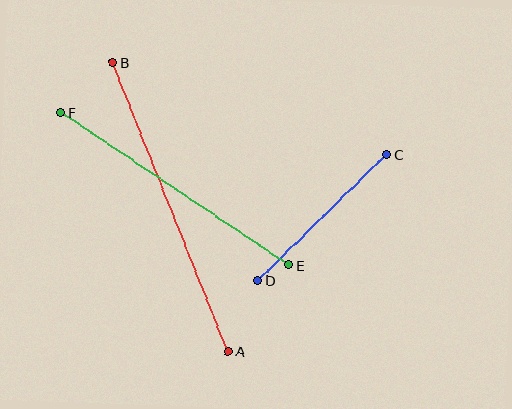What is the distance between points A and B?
The distance is approximately 311 pixels.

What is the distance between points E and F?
The distance is approximately 274 pixels.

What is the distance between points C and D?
The distance is approximately 180 pixels.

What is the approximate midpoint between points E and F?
The midpoint is at approximately (175, 189) pixels.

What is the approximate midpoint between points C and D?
The midpoint is at approximately (322, 217) pixels.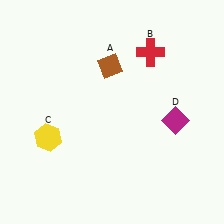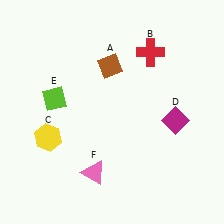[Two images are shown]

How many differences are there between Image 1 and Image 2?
There are 2 differences between the two images.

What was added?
A lime diamond (E), a pink triangle (F) were added in Image 2.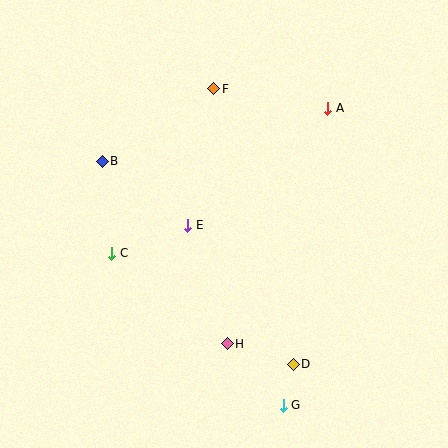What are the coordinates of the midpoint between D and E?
The midpoint between D and E is at (240, 295).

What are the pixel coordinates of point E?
Point E is at (188, 225).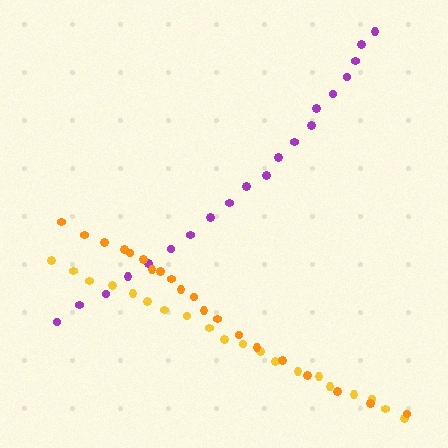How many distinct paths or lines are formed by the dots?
There are 3 distinct paths.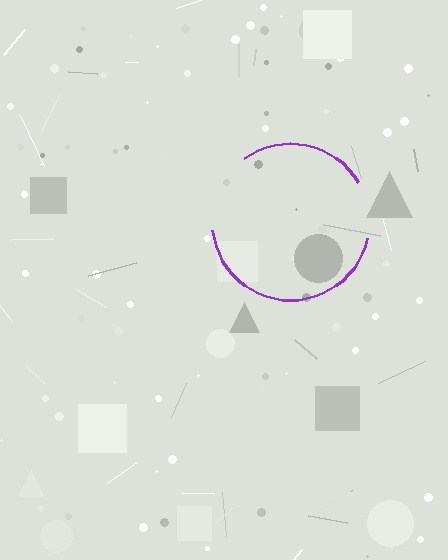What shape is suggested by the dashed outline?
The dashed outline suggests a circle.